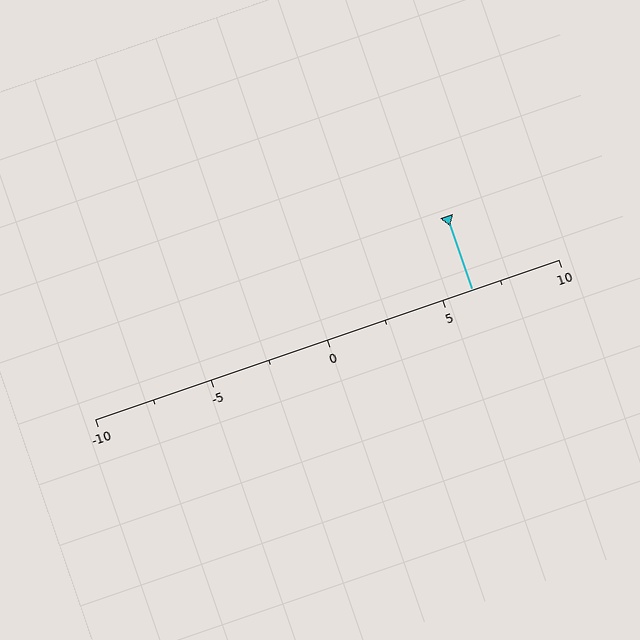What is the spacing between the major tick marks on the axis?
The major ticks are spaced 5 apart.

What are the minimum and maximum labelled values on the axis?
The axis runs from -10 to 10.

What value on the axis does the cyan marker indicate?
The marker indicates approximately 6.2.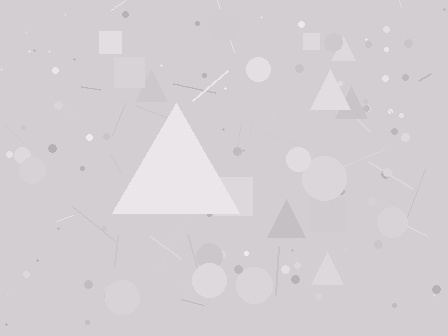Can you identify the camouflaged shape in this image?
The camouflaged shape is a triangle.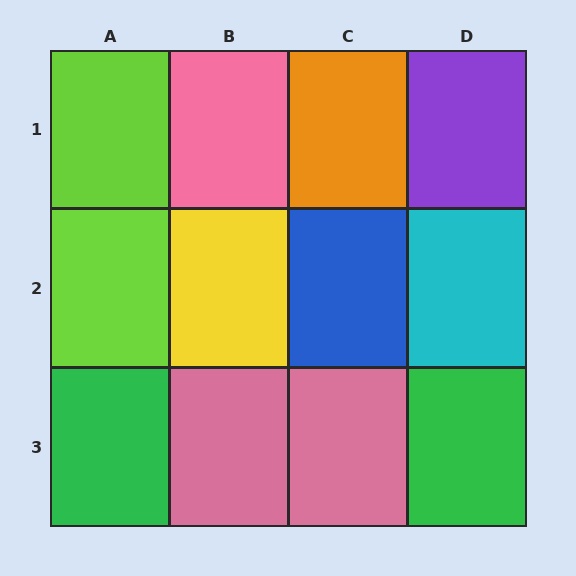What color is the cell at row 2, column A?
Lime.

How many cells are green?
2 cells are green.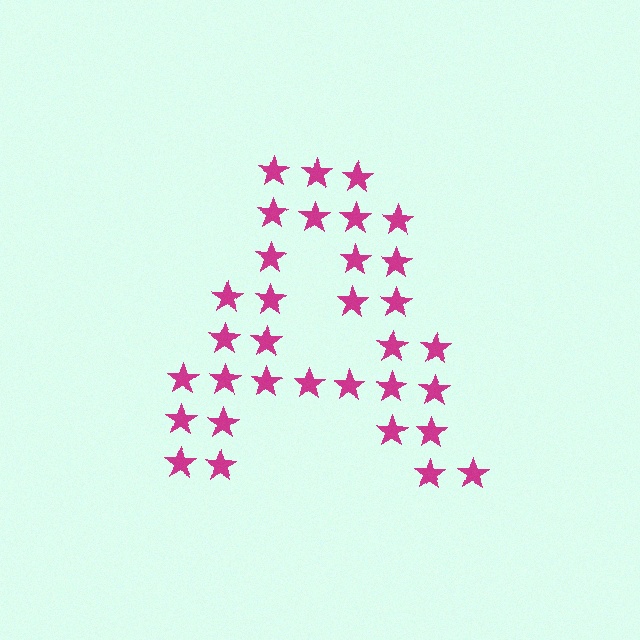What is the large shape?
The large shape is the letter A.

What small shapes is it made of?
It is made of small stars.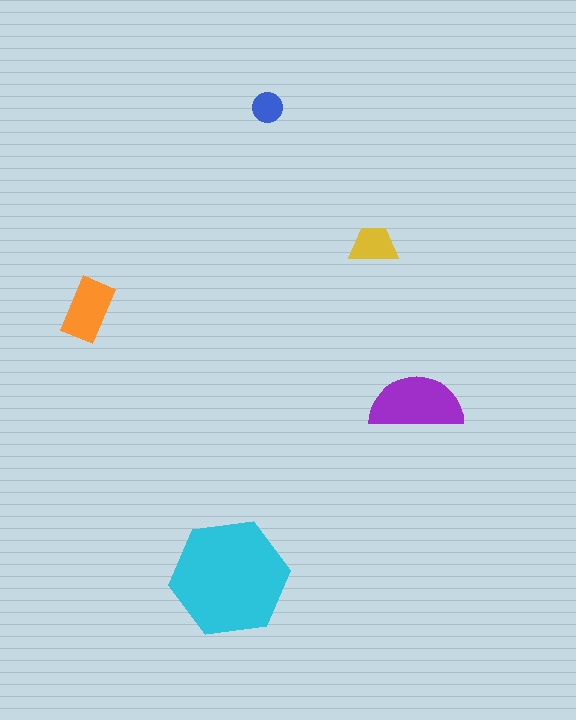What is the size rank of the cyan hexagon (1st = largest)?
1st.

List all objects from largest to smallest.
The cyan hexagon, the purple semicircle, the orange rectangle, the yellow trapezoid, the blue circle.